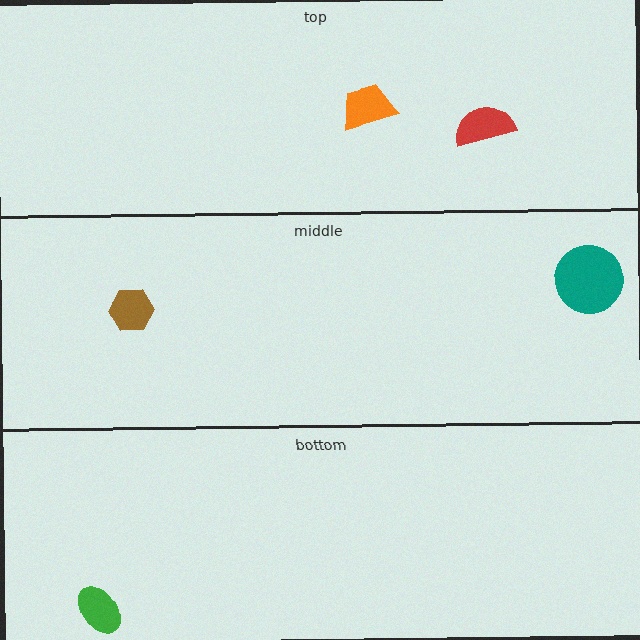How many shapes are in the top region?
2.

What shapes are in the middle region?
The brown hexagon, the teal circle.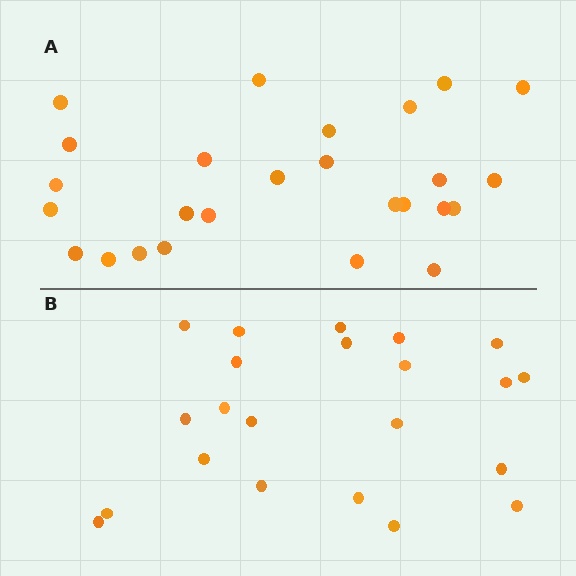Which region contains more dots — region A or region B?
Region A (the top region) has more dots.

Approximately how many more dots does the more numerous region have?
Region A has about 4 more dots than region B.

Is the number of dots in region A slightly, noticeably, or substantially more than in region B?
Region A has only slightly more — the two regions are fairly close. The ratio is roughly 1.2 to 1.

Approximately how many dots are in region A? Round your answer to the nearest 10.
About 30 dots. (The exact count is 26, which rounds to 30.)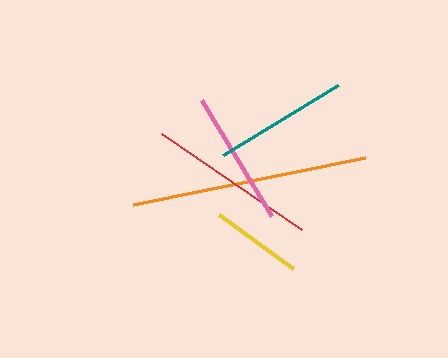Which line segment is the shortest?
The yellow line is the shortest at approximately 92 pixels.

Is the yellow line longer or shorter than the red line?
The red line is longer than the yellow line.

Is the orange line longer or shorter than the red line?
The orange line is longer than the red line.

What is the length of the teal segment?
The teal segment is approximately 135 pixels long.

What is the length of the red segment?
The red segment is approximately 170 pixels long.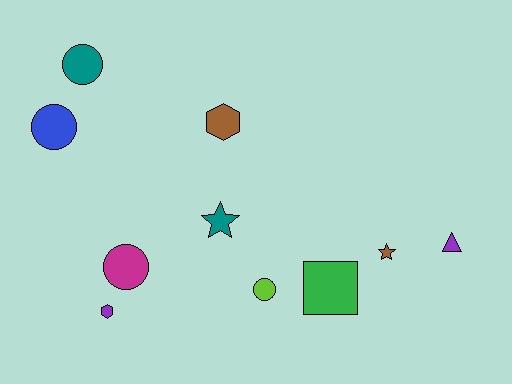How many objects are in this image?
There are 10 objects.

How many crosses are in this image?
There are no crosses.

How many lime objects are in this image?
There is 1 lime object.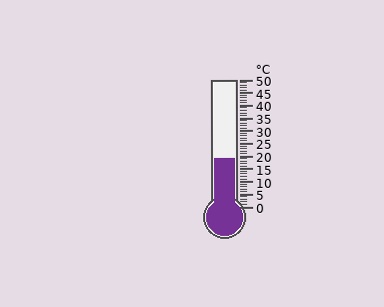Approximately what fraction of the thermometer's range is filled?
The thermometer is filled to approximately 40% of its range.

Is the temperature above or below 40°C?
The temperature is below 40°C.